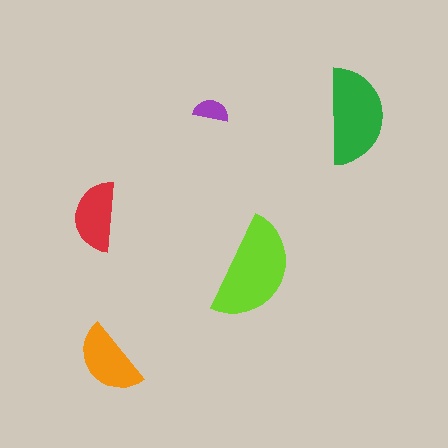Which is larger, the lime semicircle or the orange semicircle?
The lime one.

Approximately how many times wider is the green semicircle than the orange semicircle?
About 1.5 times wider.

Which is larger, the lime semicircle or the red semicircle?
The lime one.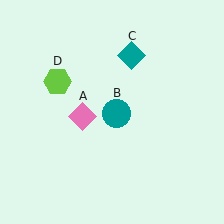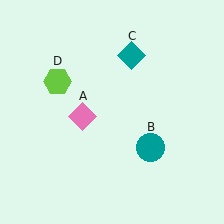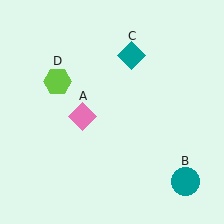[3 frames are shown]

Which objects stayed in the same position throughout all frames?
Pink diamond (object A) and teal diamond (object C) and lime hexagon (object D) remained stationary.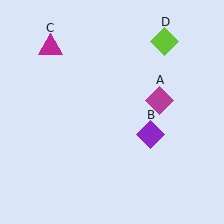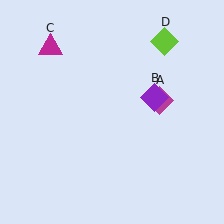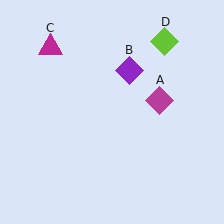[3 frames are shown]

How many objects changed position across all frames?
1 object changed position: purple diamond (object B).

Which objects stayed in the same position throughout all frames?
Magenta diamond (object A) and magenta triangle (object C) and lime diamond (object D) remained stationary.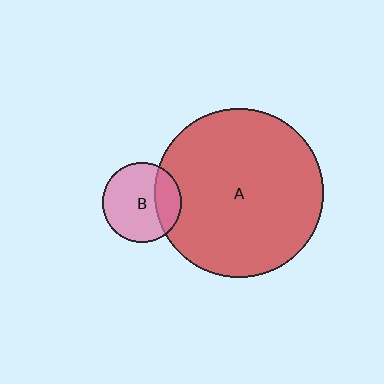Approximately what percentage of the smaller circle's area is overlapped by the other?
Approximately 25%.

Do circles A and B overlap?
Yes.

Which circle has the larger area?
Circle A (red).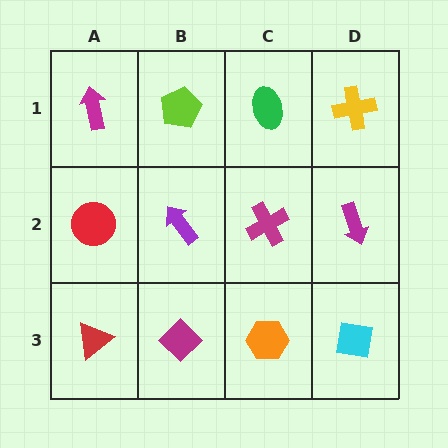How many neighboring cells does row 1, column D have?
2.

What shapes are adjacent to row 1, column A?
A red circle (row 2, column A), a lime pentagon (row 1, column B).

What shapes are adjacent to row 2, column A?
A magenta arrow (row 1, column A), a red triangle (row 3, column A), a purple arrow (row 2, column B).